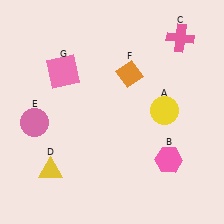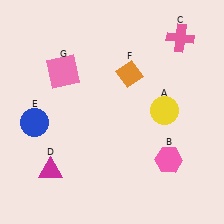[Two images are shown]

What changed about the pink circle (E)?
In Image 1, E is pink. In Image 2, it changed to blue.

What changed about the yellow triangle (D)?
In Image 1, D is yellow. In Image 2, it changed to magenta.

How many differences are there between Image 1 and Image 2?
There are 2 differences between the two images.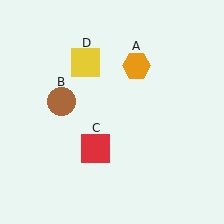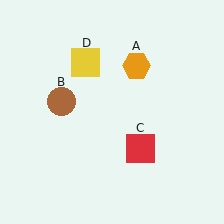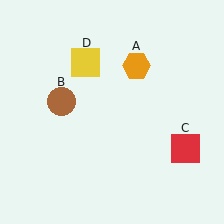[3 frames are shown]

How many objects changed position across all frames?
1 object changed position: red square (object C).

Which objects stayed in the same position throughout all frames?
Orange hexagon (object A) and brown circle (object B) and yellow square (object D) remained stationary.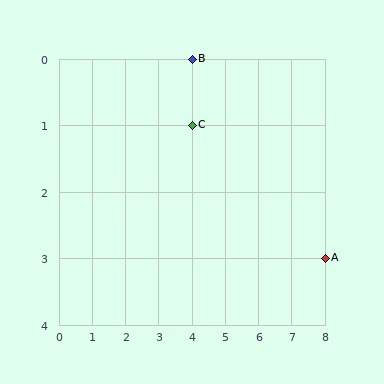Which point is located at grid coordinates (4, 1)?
Point C is at (4, 1).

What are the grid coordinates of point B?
Point B is at grid coordinates (4, 0).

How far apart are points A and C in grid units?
Points A and C are 4 columns and 2 rows apart (about 4.5 grid units diagonally).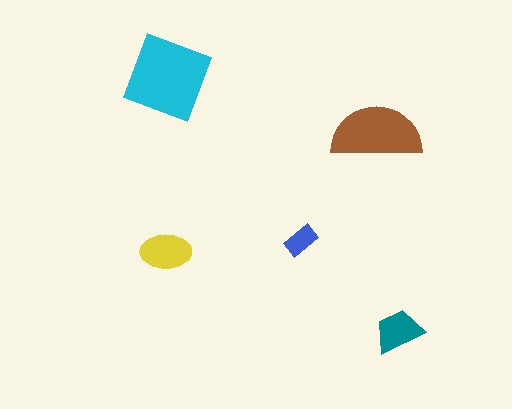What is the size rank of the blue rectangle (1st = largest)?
5th.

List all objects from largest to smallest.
The cyan square, the brown semicircle, the yellow ellipse, the teal trapezoid, the blue rectangle.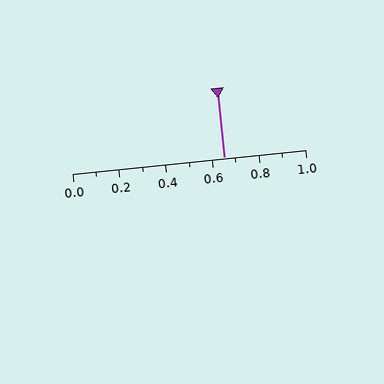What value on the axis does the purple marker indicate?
The marker indicates approximately 0.65.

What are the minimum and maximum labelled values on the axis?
The axis runs from 0.0 to 1.0.